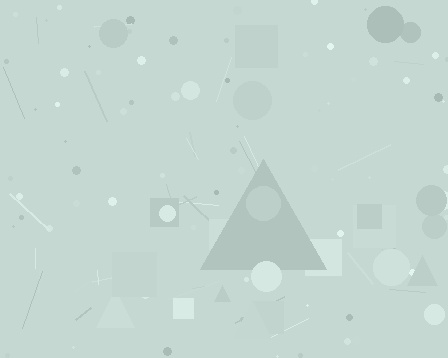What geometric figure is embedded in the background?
A triangle is embedded in the background.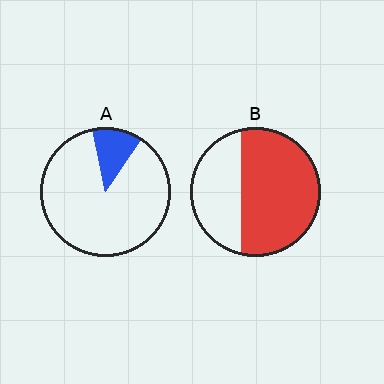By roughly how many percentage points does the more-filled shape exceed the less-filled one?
By roughly 50 percentage points (B over A).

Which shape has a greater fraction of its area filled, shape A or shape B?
Shape B.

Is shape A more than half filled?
No.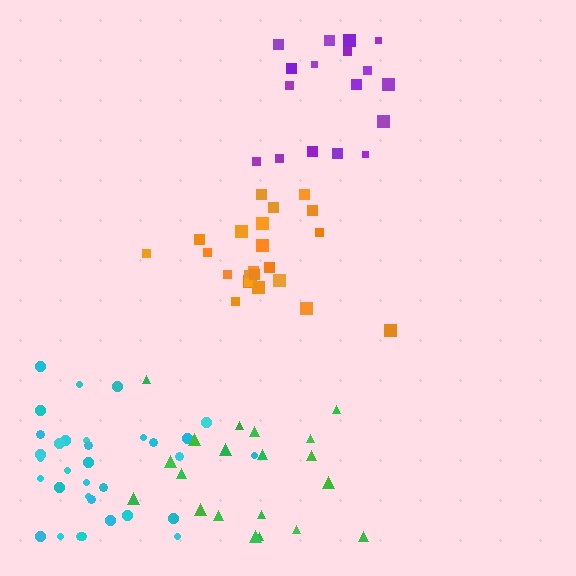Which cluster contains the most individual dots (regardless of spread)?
Cyan (33).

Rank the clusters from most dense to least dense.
orange, cyan, purple, green.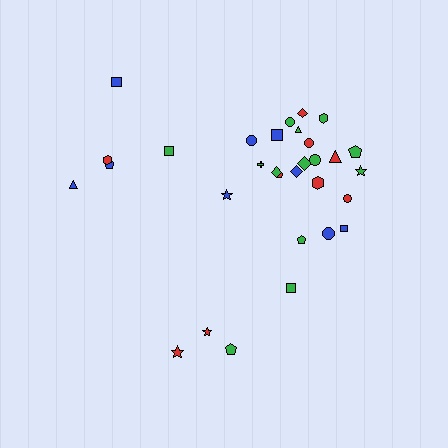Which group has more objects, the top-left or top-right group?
The top-right group.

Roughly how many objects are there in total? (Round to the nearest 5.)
Roughly 30 objects in total.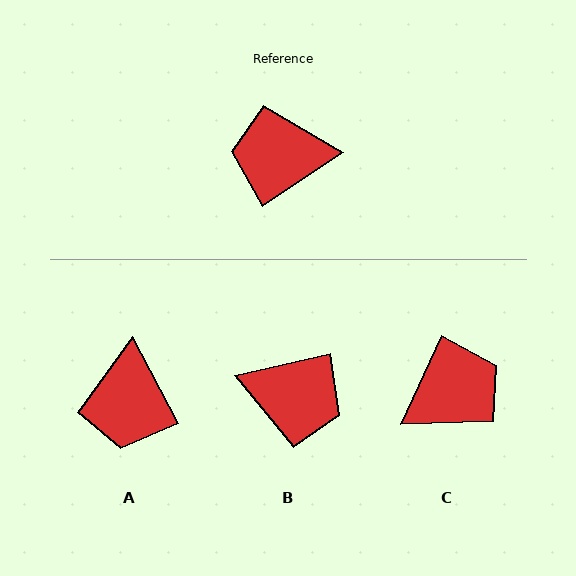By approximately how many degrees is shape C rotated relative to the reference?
Approximately 148 degrees clockwise.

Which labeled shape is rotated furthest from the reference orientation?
B, about 159 degrees away.